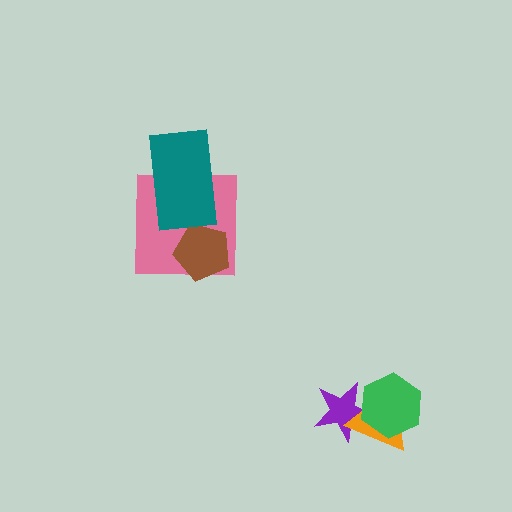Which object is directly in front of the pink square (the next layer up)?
The brown pentagon is directly in front of the pink square.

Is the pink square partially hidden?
Yes, it is partially covered by another shape.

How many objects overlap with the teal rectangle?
1 object overlaps with the teal rectangle.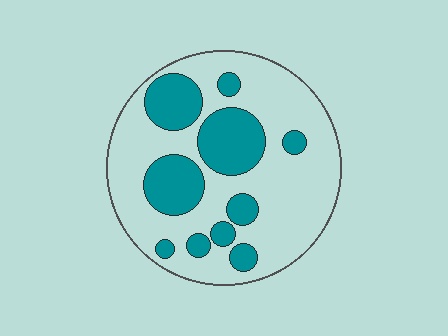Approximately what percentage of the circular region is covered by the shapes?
Approximately 30%.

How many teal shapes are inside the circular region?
10.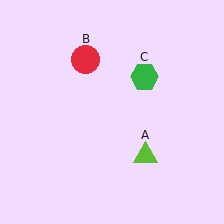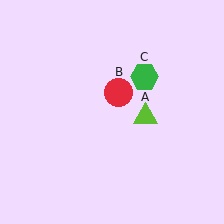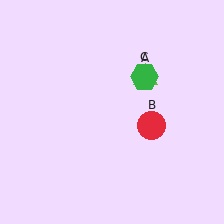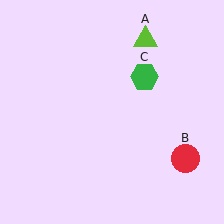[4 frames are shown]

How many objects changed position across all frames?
2 objects changed position: lime triangle (object A), red circle (object B).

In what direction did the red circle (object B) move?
The red circle (object B) moved down and to the right.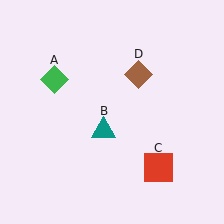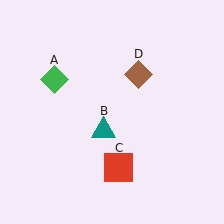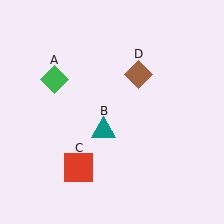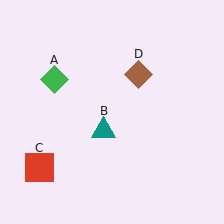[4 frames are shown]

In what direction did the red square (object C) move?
The red square (object C) moved left.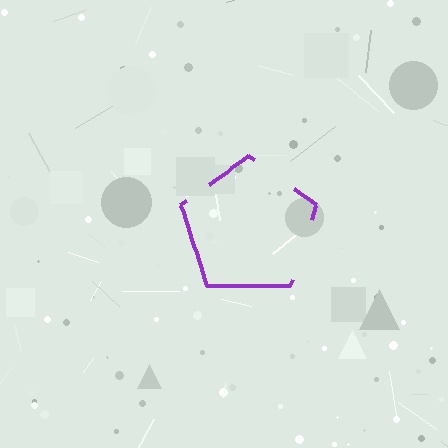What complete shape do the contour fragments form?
The contour fragments form a pentagon.